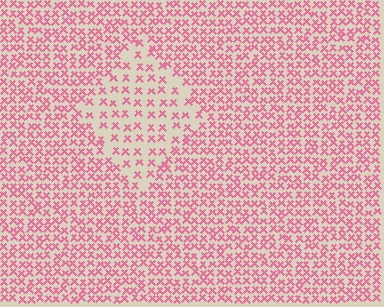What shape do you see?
I see a diamond.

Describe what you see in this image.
The image contains small pink elements arranged at two different densities. A diamond-shaped region is visible where the elements are less densely packed than the surrounding area.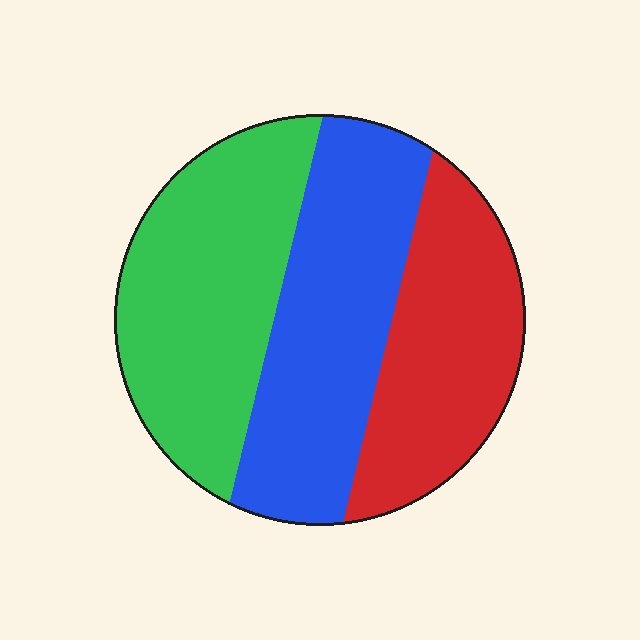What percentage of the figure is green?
Green covers about 35% of the figure.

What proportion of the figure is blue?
Blue covers 35% of the figure.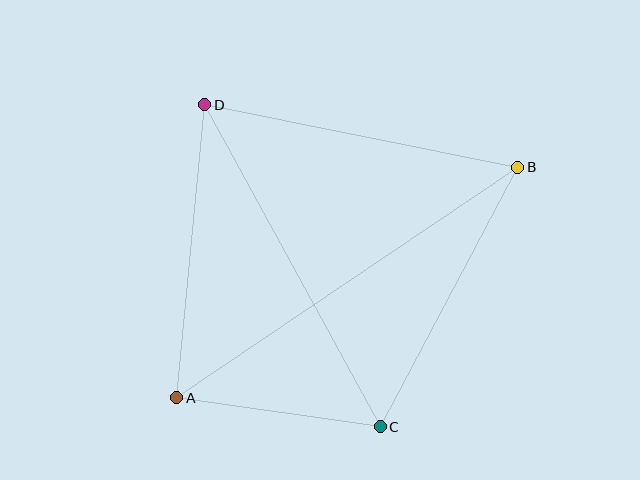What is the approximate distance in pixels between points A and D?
The distance between A and D is approximately 294 pixels.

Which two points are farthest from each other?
Points A and B are farthest from each other.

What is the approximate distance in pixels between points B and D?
The distance between B and D is approximately 319 pixels.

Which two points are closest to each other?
Points A and C are closest to each other.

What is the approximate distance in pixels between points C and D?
The distance between C and D is approximately 367 pixels.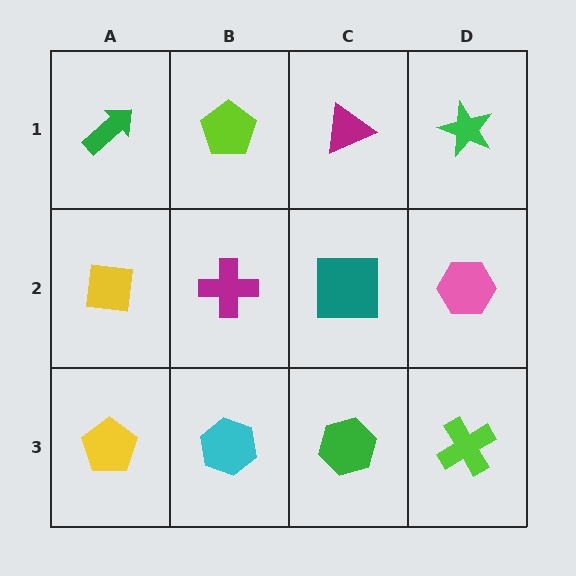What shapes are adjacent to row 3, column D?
A pink hexagon (row 2, column D), a green hexagon (row 3, column C).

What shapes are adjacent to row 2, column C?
A magenta triangle (row 1, column C), a green hexagon (row 3, column C), a magenta cross (row 2, column B), a pink hexagon (row 2, column D).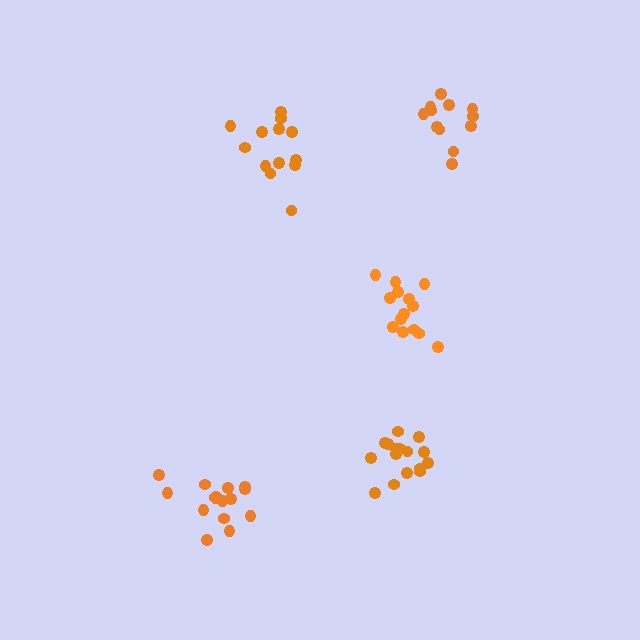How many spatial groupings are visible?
There are 5 spatial groupings.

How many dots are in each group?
Group 1: 14 dots, Group 2: 13 dots, Group 3: 16 dots, Group 4: 16 dots, Group 5: 12 dots (71 total).